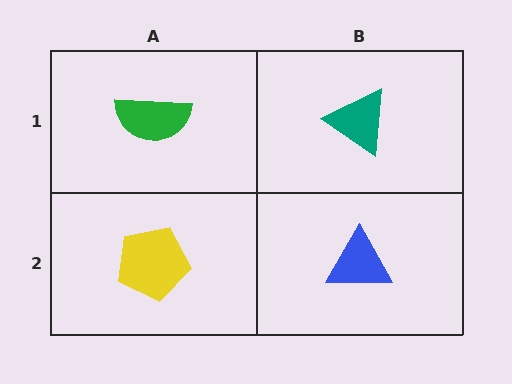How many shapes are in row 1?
2 shapes.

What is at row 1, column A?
A green semicircle.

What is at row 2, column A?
A yellow pentagon.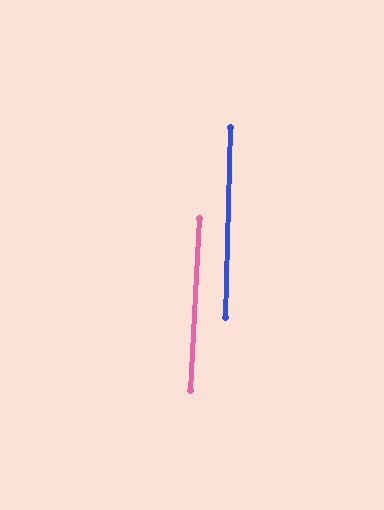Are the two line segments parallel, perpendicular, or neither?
Parallel — their directions differ by only 1.8°.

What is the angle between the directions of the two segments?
Approximately 2 degrees.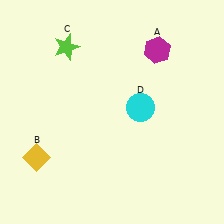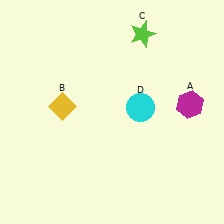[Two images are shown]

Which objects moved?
The objects that moved are: the magenta hexagon (A), the yellow diamond (B), the lime star (C).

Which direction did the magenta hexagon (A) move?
The magenta hexagon (A) moved down.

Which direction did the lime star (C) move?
The lime star (C) moved right.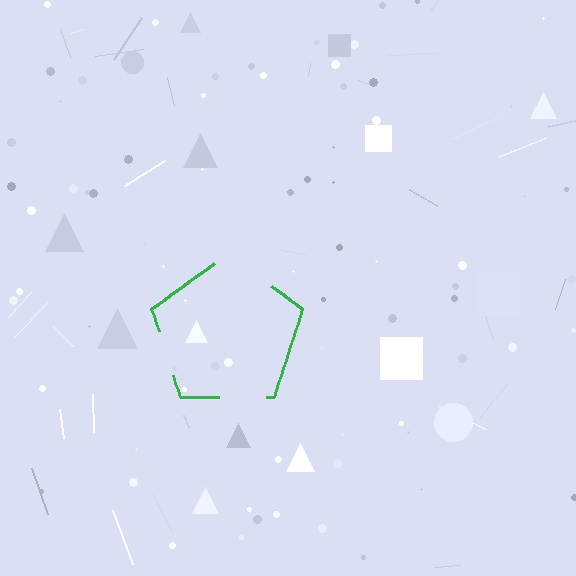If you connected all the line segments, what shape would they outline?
They would outline a pentagon.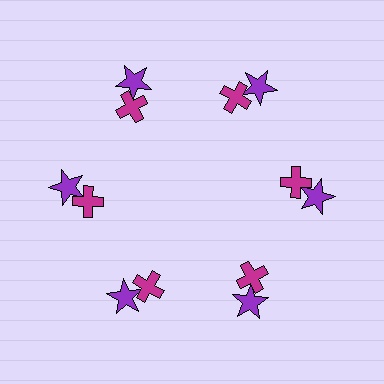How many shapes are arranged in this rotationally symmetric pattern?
There are 12 shapes, arranged in 6 groups of 2.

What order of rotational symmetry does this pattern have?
This pattern has 6-fold rotational symmetry.